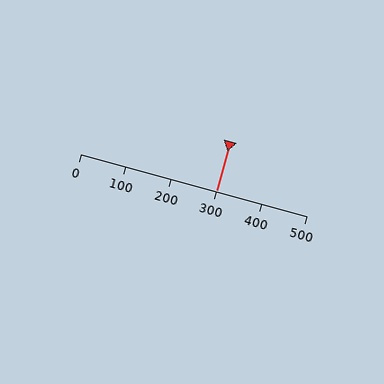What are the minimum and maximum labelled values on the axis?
The axis runs from 0 to 500.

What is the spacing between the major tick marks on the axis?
The major ticks are spaced 100 apart.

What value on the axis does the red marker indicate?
The marker indicates approximately 300.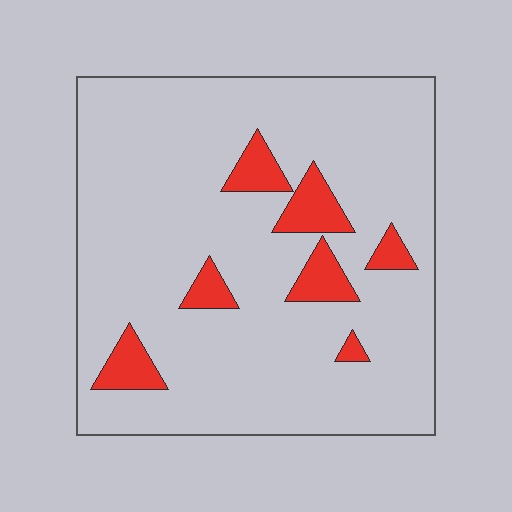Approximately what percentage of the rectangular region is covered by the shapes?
Approximately 10%.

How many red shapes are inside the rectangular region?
7.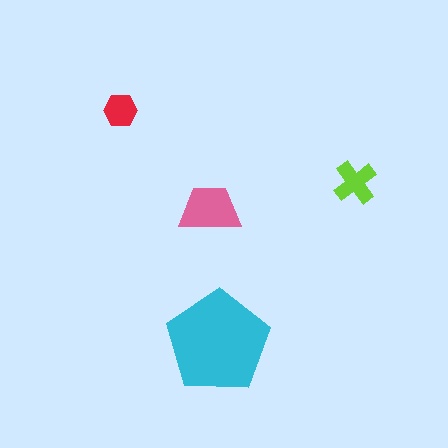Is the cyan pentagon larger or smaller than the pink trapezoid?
Larger.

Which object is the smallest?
The red hexagon.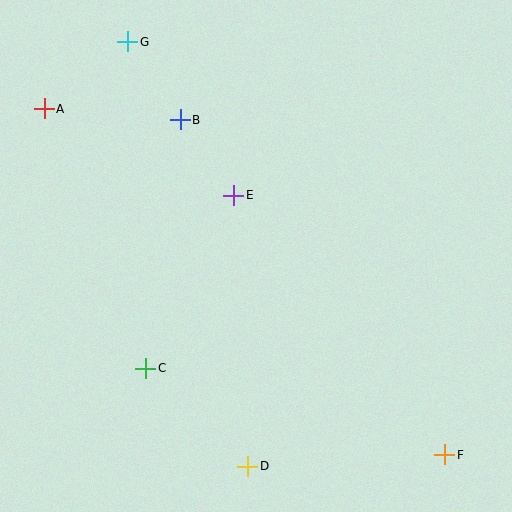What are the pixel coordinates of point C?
Point C is at (146, 368).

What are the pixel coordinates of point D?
Point D is at (248, 466).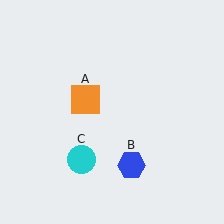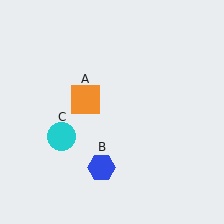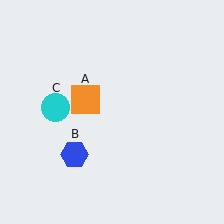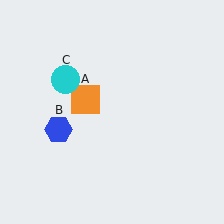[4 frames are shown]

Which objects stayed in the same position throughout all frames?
Orange square (object A) remained stationary.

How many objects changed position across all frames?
2 objects changed position: blue hexagon (object B), cyan circle (object C).